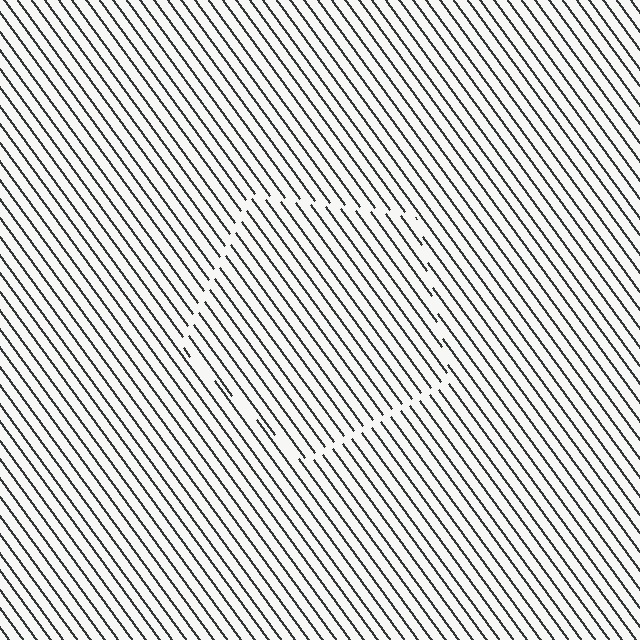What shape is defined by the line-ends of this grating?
An illusory pentagon. The interior of the shape contains the same grating, shifted by half a period — the contour is defined by the phase discontinuity where line-ends from the inner and outer gratings abut.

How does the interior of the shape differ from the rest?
The interior of the shape contains the same grating, shifted by half a period — the contour is defined by the phase discontinuity where line-ends from the inner and outer gratings abut.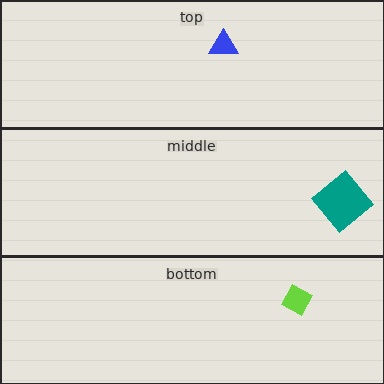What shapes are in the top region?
The blue triangle.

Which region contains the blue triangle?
The top region.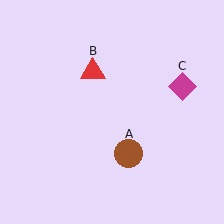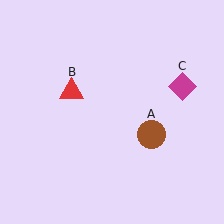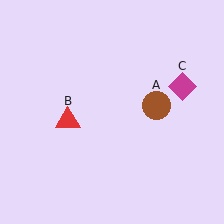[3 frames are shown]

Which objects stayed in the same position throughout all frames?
Magenta diamond (object C) remained stationary.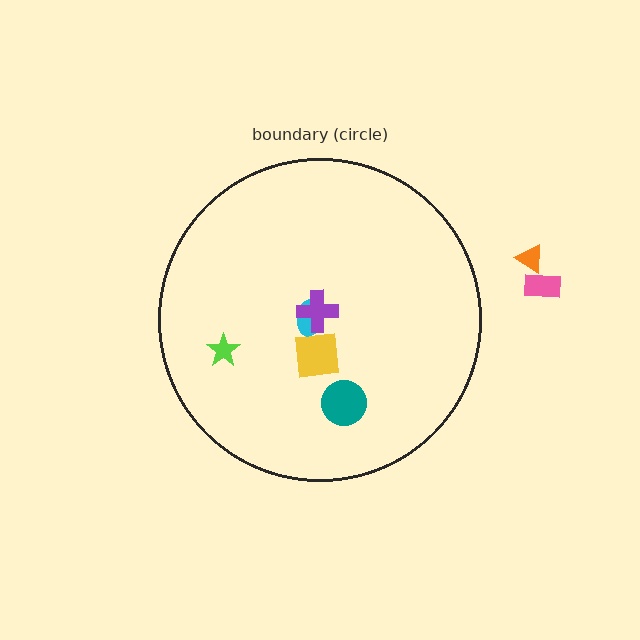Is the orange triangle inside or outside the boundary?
Outside.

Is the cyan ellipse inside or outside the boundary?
Inside.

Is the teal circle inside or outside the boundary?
Inside.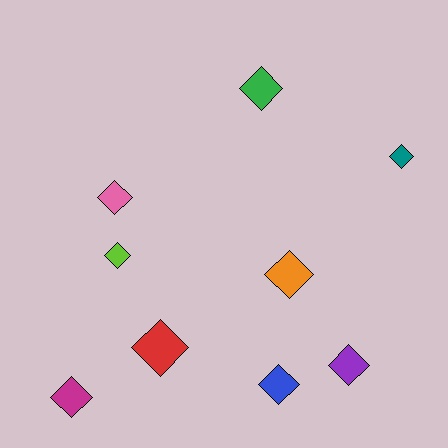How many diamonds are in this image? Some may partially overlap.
There are 9 diamonds.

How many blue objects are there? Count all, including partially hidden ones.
There is 1 blue object.